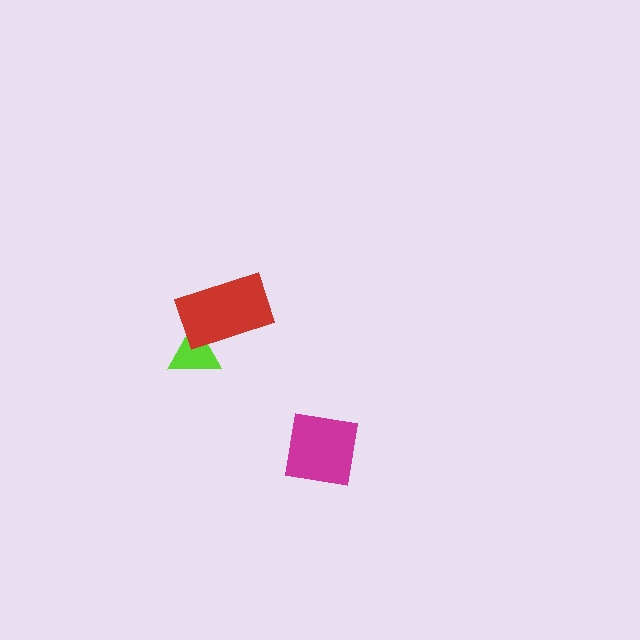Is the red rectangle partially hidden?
No, no other shape covers it.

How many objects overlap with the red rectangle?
1 object overlaps with the red rectangle.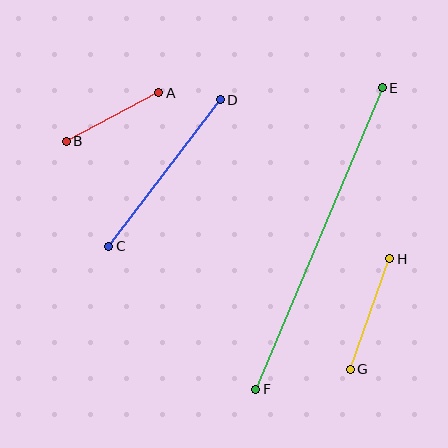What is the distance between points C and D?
The distance is approximately 184 pixels.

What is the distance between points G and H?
The distance is approximately 117 pixels.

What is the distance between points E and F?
The distance is approximately 327 pixels.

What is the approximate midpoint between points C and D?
The midpoint is at approximately (165, 173) pixels.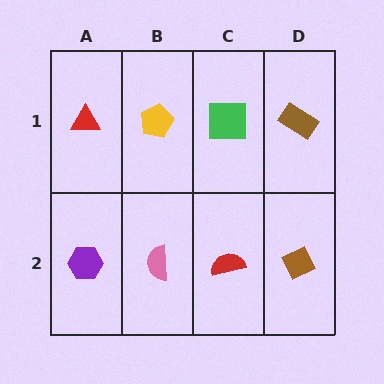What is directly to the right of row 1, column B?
A green square.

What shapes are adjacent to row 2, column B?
A yellow pentagon (row 1, column B), a purple hexagon (row 2, column A), a red semicircle (row 2, column C).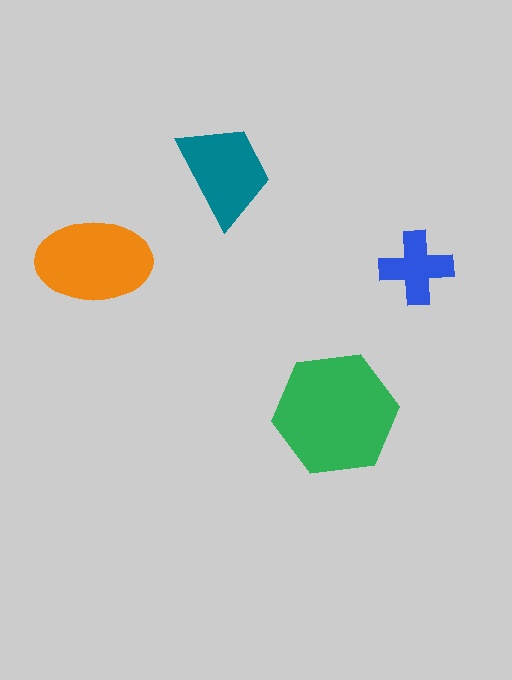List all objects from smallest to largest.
The blue cross, the teal trapezoid, the orange ellipse, the green hexagon.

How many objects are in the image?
There are 4 objects in the image.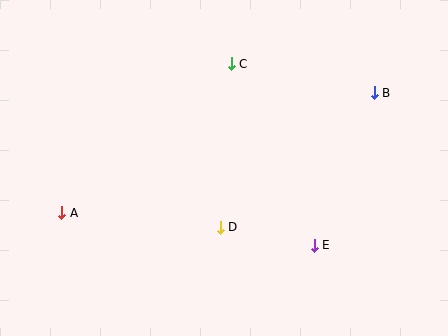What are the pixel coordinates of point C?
Point C is at (231, 64).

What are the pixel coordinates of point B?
Point B is at (374, 93).